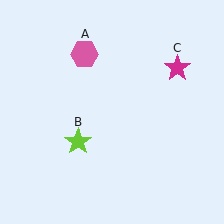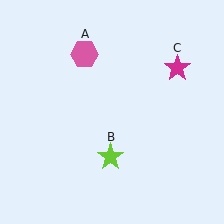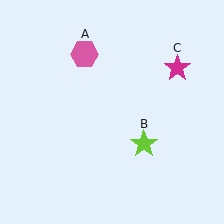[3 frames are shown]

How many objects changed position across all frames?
1 object changed position: lime star (object B).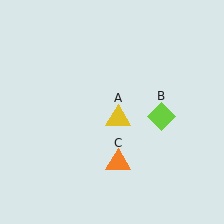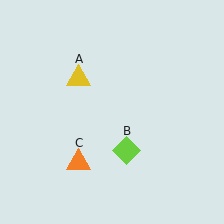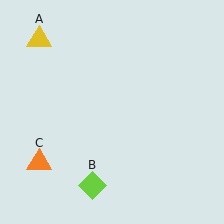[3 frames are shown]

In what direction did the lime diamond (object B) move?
The lime diamond (object B) moved down and to the left.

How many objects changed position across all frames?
3 objects changed position: yellow triangle (object A), lime diamond (object B), orange triangle (object C).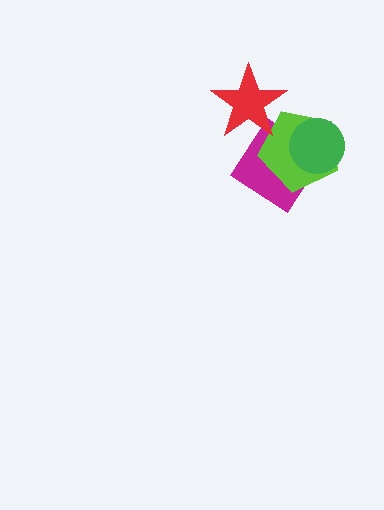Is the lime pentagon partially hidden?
Yes, it is partially covered by another shape.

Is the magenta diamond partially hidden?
Yes, it is partially covered by another shape.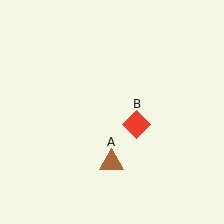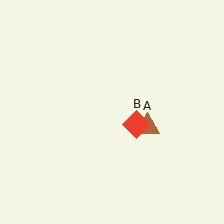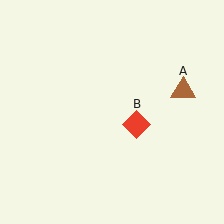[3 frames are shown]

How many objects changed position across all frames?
1 object changed position: brown triangle (object A).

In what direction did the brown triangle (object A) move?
The brown triangle (object A) moved up and to the right.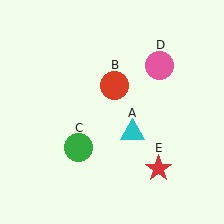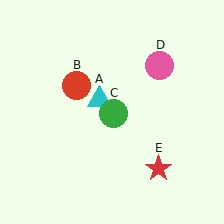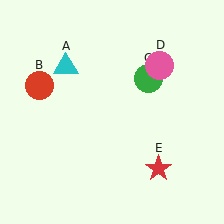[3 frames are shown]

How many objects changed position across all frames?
3 objects changed position: cyan triangle (object A), red circle (object B), green circle (object C).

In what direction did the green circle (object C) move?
The green circle (object C) moved up and to the right.